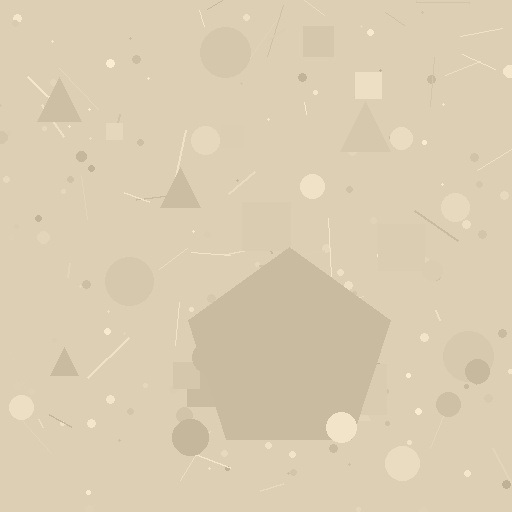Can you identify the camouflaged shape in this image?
The camouflaged shape is a pentagon.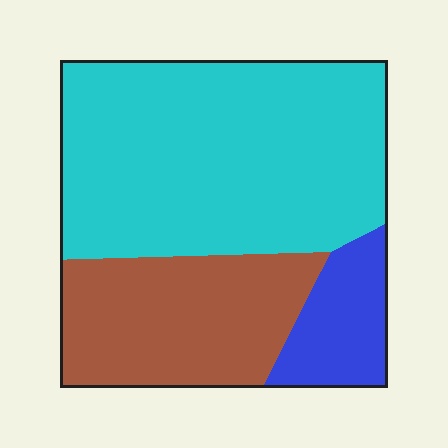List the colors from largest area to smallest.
From largest to smallest: cyan, brown, blue.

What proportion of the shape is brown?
Brown covers roughly 30% of the shape.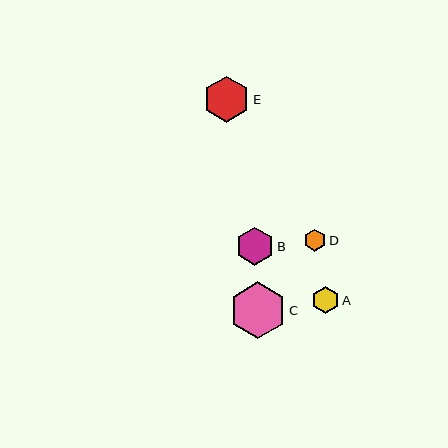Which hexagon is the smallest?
Hexagon D is the smallest with a size of approximately 22 pixels.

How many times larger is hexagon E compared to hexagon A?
Hexagon E is approximately 1.7 times the size of hexagon A.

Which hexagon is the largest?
Hexagon C is the largest with a size of approximately 57 pixels.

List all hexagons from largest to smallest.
From largest to smallest: C, E, B, A, D.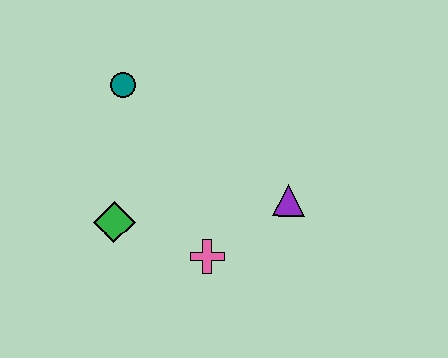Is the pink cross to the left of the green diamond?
No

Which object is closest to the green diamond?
The pink cross is closest to the green diamond.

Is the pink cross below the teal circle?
Yes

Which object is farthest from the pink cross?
The teal circle is farthest from the pink cross.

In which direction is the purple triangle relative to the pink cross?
The purple triangle is to the right of the pink cross.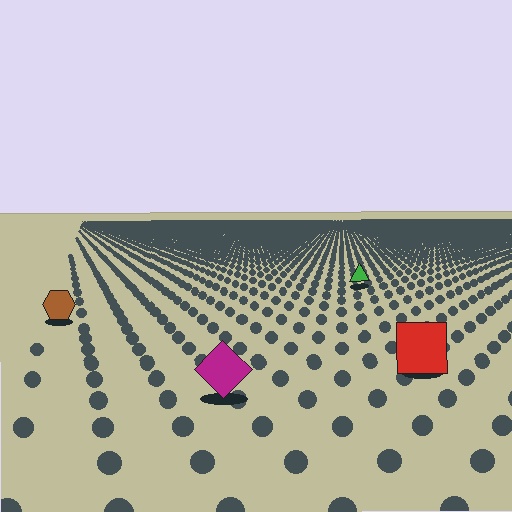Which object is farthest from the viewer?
The green triangle is farthest from the viewer. It appears smaller and the ground texture around it is denser.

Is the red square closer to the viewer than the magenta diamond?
No. The magenta diamond is closer — you can tell from the texture gradient: the ground texture is coarser near it.